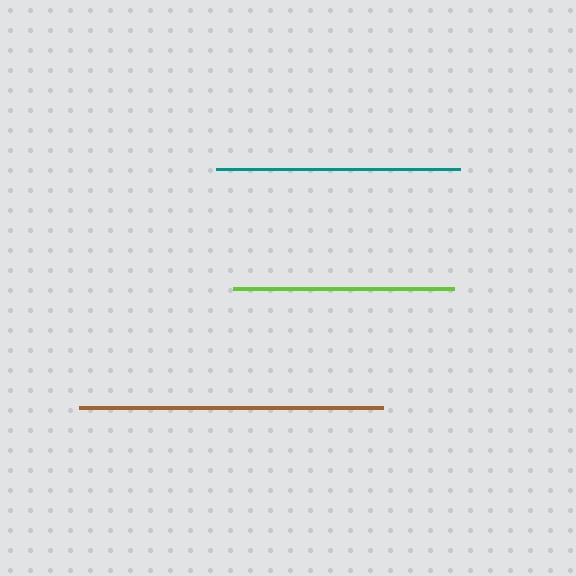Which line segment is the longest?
The brown line is the longest at approximately 304 pixels.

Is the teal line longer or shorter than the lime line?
The teal line is longer than the lime line.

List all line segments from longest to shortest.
From longest to shortest: brown, teal, lime.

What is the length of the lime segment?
The lime segment is approximately 221 pixels long.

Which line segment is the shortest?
The lime line is the shortest at approximately 221 pixels.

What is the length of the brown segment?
The brown segment is approximately 304 pixels long.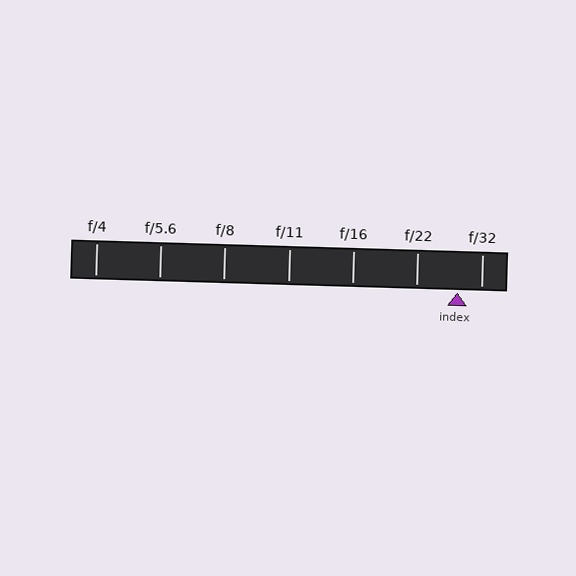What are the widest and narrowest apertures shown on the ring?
The widest aperture shown is f/4 and the narrowest is f/32.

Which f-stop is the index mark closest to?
The index mark is closest to f/32.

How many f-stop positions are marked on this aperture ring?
There are 7 f-stop positions marked.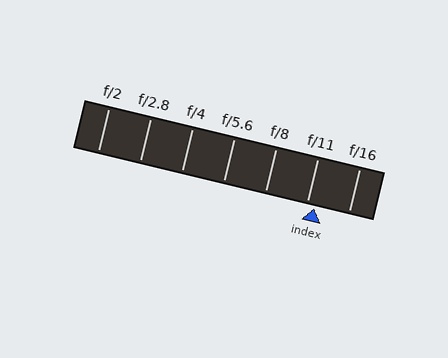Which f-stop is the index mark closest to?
The index mark is closest to f/11.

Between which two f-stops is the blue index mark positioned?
The index mark is between f/11 and f/16.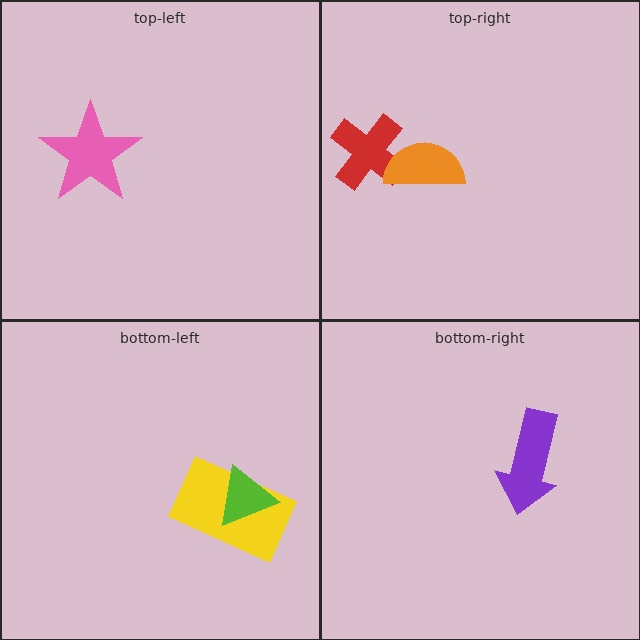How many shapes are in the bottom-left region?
2.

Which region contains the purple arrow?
The bottom-right region.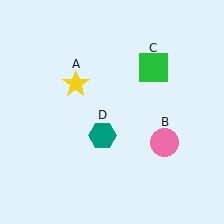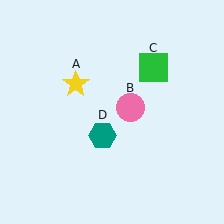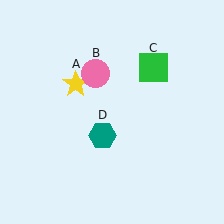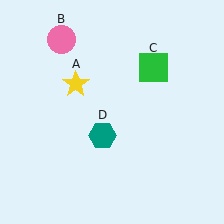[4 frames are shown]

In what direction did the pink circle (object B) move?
The pink circle (object B) moved up and to the left.